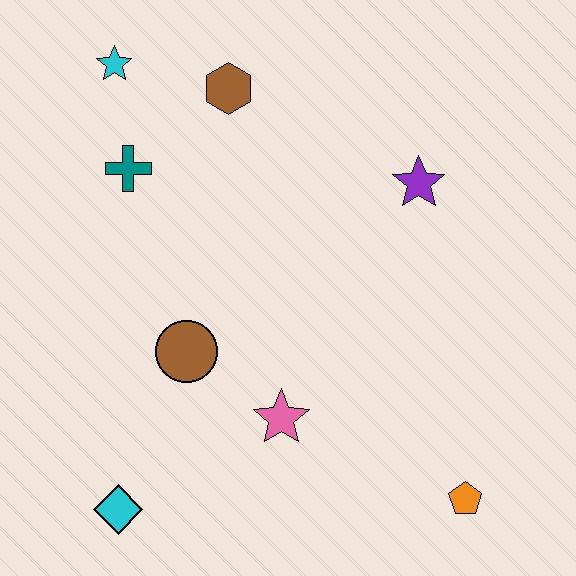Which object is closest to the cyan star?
The teal cross is closest to the cyan star.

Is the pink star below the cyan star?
Yes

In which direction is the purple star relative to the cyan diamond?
The purple star is above the cyan diamond.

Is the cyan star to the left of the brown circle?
Yes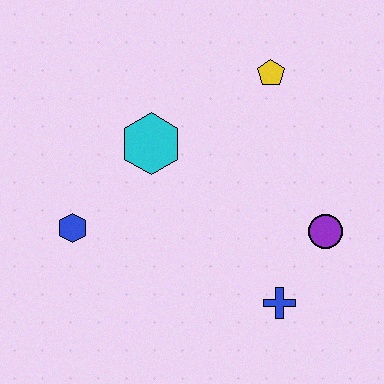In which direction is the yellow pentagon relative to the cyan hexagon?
The yellow pentagon is to the right of the cyan hexagon.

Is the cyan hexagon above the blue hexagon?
Yes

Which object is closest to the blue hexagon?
The cyan hexagon is closest to the blue hexagon.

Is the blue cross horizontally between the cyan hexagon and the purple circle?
Yes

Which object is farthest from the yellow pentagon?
The blue hexagon is farthest from the yellow pentagon.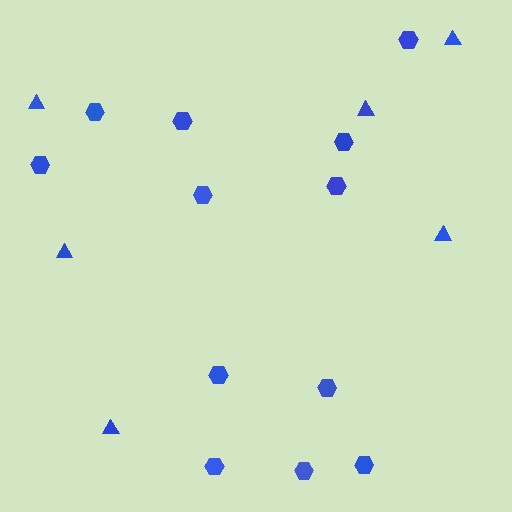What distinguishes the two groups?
There are 2 groups: one group of hexagons (12) and one group of triangles (6).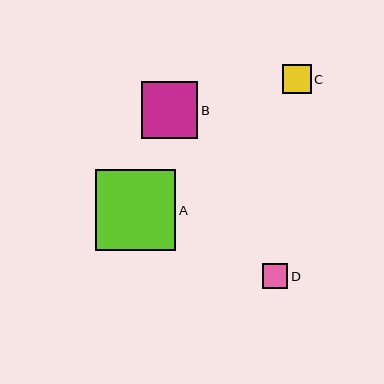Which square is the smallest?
Square D is the smallest with a size of approximately 25 pixels.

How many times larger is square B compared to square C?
Square B is approximately 2.0 times the size of square C.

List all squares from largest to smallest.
From largest to smallest: A, B, C, D.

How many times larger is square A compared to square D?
Square A is approximately 3.2 times the size of square D.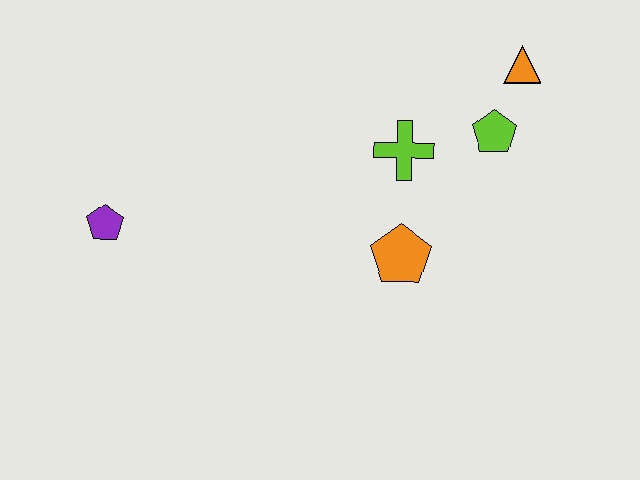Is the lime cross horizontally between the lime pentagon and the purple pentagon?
Yes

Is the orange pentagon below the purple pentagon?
Yes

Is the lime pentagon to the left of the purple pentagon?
No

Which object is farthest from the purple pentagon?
The orange triangle is farthest from the purple pentagon.